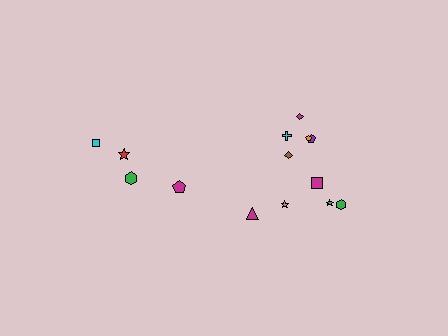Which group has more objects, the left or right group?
The right group.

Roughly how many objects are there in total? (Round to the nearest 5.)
Roughly 15 objects in total.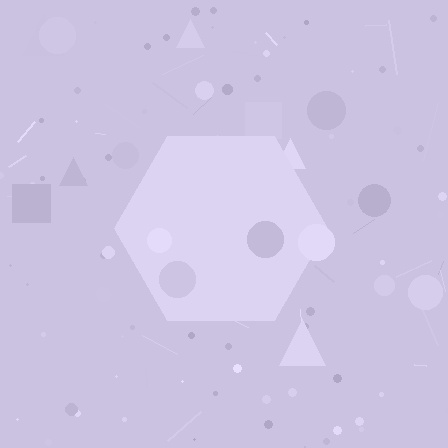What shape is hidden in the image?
A hexagon is hidden in the image.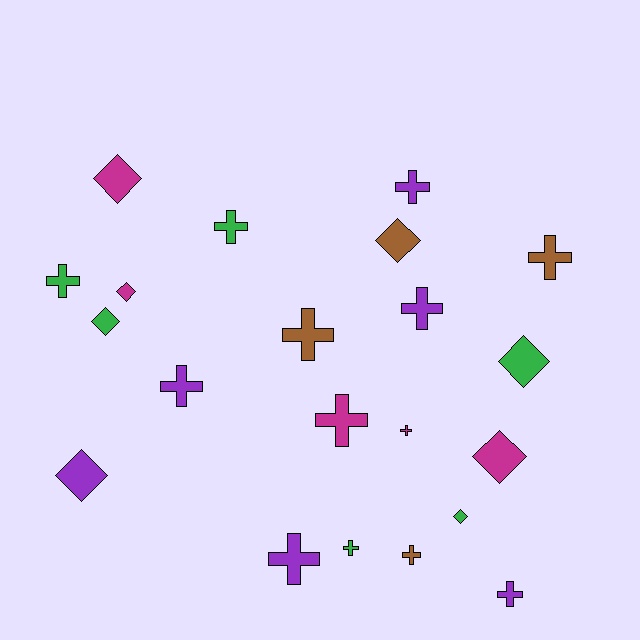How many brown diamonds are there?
There is 1 brown diamond.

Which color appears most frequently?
Purple, with 6 objects.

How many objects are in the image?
There are 21 objects.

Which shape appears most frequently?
Cross, with 13 objects.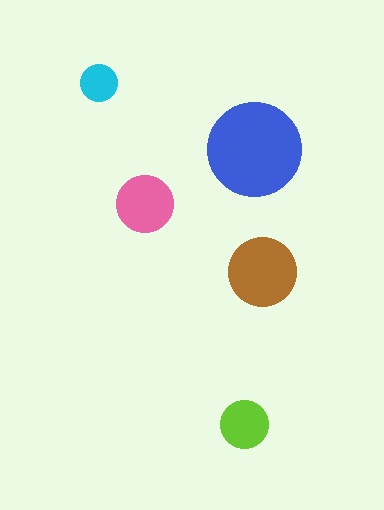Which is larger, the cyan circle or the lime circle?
The lime one.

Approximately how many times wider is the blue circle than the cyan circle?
About 2.5 times wider.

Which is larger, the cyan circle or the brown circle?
The brown one.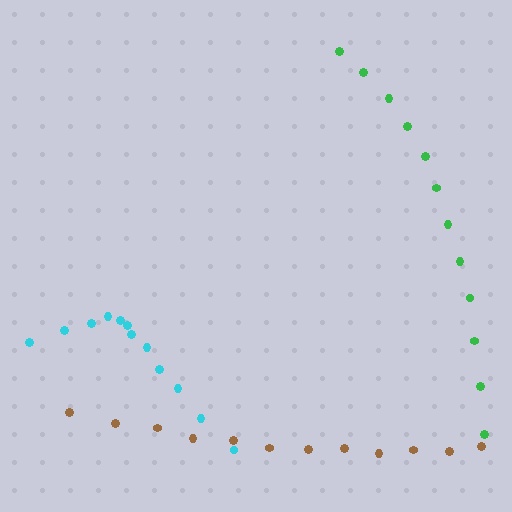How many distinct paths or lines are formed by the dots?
There are 3 distinct paths.